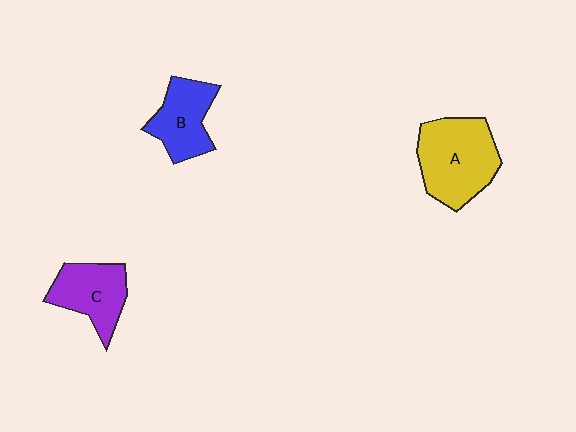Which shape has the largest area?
Shape A (yellow).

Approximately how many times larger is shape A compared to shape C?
Approximately 1.4 times.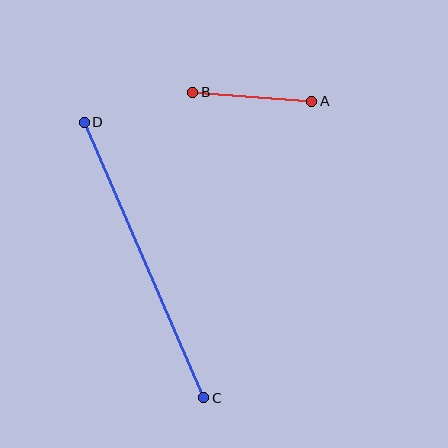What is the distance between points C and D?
The distance is approximately 300 pixels.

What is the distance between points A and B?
The distance is approximately 120 pixels.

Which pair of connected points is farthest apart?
Points C and D are farthest apart.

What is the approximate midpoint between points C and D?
The midpoint is at approximately (144, 260) pixels.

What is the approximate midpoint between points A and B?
The midpoint is at approximately (252, 97) pixels.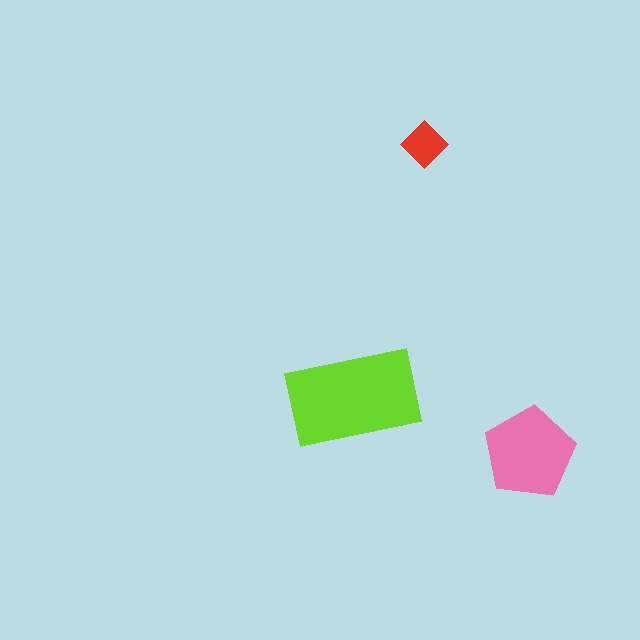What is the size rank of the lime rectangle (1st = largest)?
1st.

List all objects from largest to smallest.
The lime rectangle, the pink pentagon, the red diamond.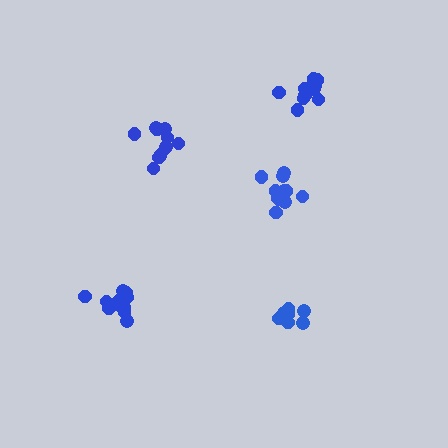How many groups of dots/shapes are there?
There are 5 groups.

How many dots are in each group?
Group 1: 11 dots, Group 2: 11 dots, Group 3: 9 dots, Group 4: 11 dots, Group 5: 11 dots (53 total).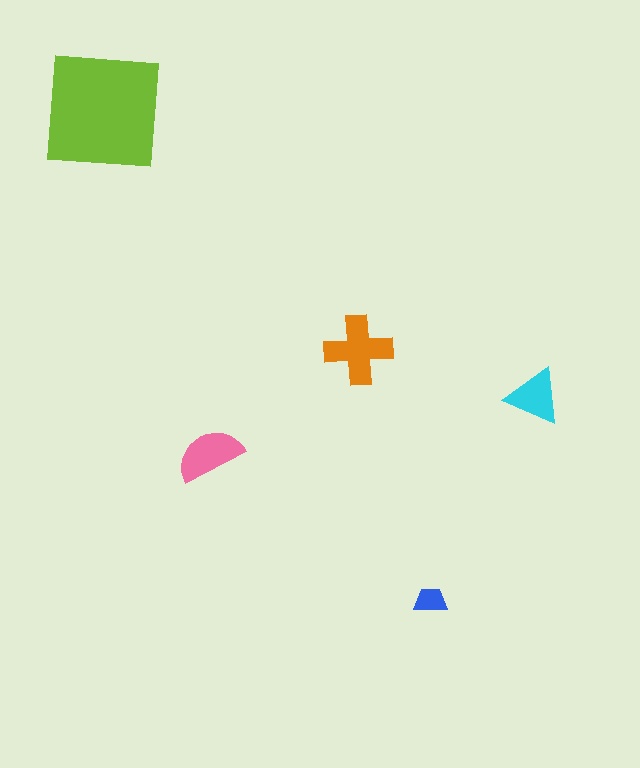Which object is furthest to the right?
The cyan triangle is rightmost.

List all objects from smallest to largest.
The blue trapezoid, the cyan triangle, the pink semicircle, the orange cross, the lime square.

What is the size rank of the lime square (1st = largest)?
1st.